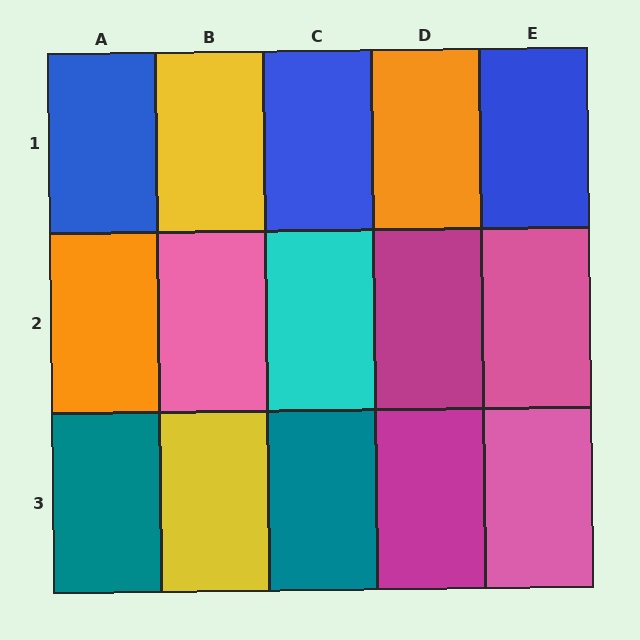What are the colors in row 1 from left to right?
Blue, yellow, blue, orange, blue.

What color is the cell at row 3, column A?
Teal.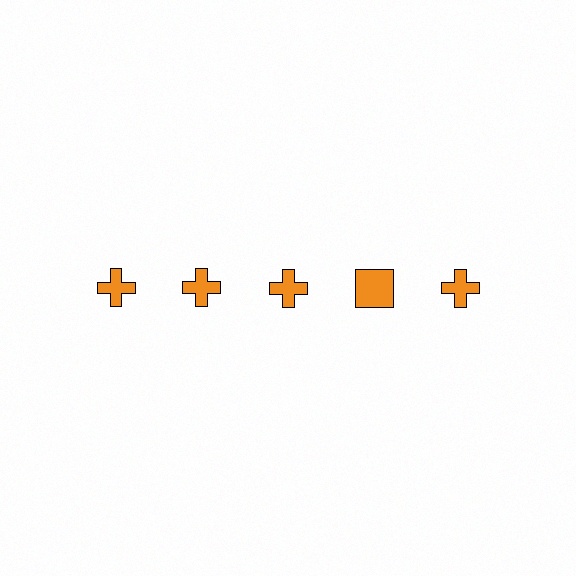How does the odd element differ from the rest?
It has a different shape: square instead of cross.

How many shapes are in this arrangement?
There are 5 shapes arranged in a grid pattern.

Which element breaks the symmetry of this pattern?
The orange square in the top row, second from right column breaks the symmetry. All other shapes are orange crosses.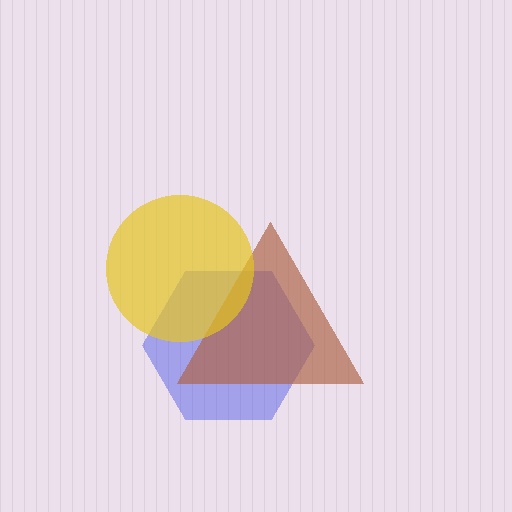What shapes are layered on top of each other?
The layered shapes are: a blue hexagon, a brown triangle, a yellow circle.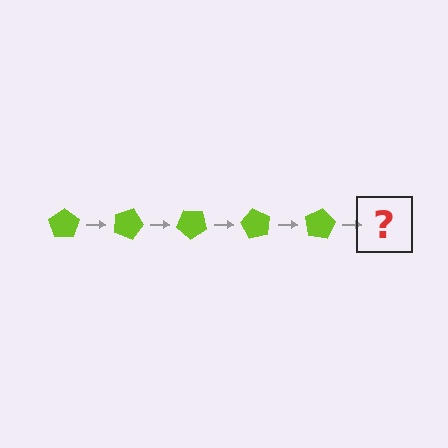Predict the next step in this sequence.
The next step is a lime pentagon rotated 100 degrees.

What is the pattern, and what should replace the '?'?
The pattern is that the pentagon rotates 20 degrees each step. The '?' should be a lime pentagon rotated 100 degrees.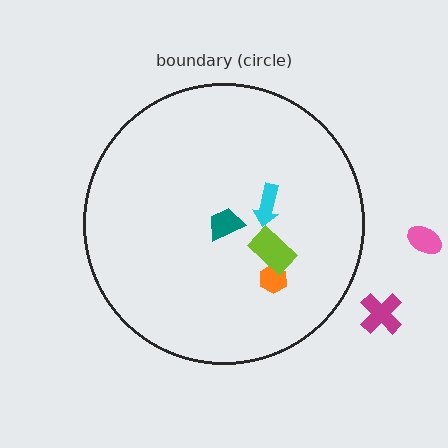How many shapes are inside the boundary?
4 inside, 2 outside.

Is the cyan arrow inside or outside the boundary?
Inside.